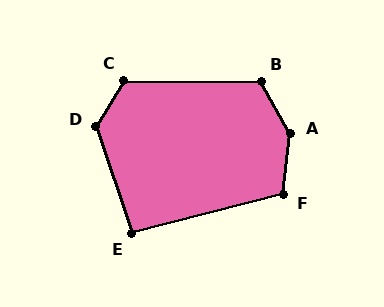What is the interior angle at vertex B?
Approximately 119 degrees (obtuse).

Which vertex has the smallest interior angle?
E, at approximately 94 degrees.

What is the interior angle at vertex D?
Approximately 130 degrees (obtuse).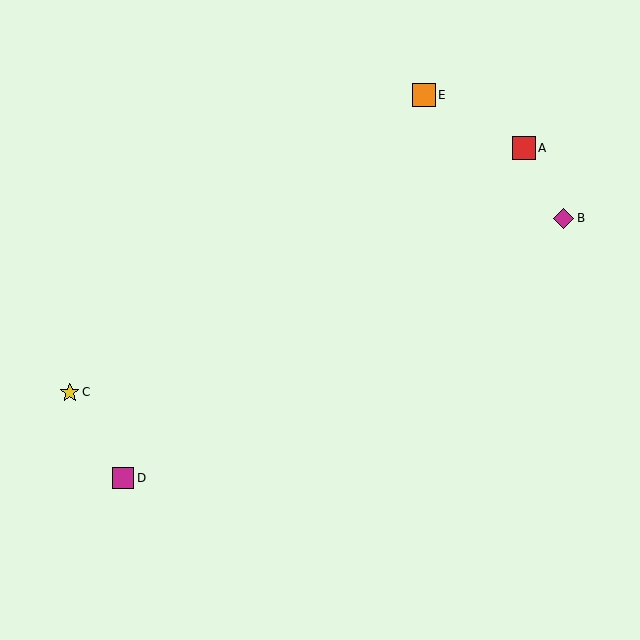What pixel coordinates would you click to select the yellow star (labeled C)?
Click at (70, 392) to select the yellow star C.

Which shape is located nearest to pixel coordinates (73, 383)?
The yellow star (labeled C) at (70, 392) is nearest to that location.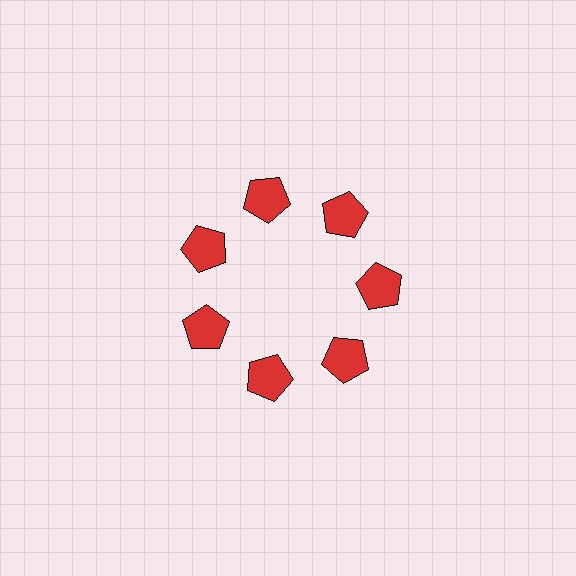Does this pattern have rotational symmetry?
Yes, this pattern has 7-fold rotational symmetry. It looks the same after rotating 51 degrees around the center.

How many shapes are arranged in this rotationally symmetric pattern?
There are 7 shapes, arranged in 7 groups of 1.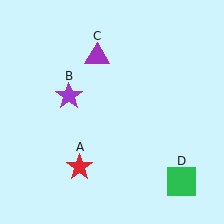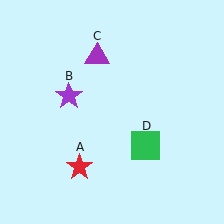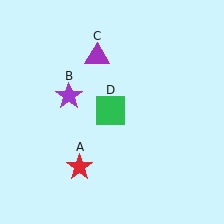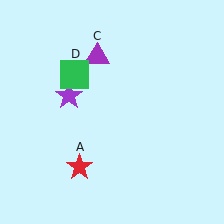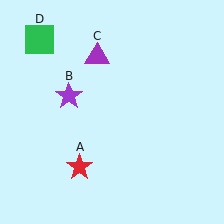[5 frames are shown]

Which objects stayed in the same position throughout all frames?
Red star (object A) and purple star (object B) and purple triangle (object C) remained stationary.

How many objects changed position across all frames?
1 object changed position: green square (object D).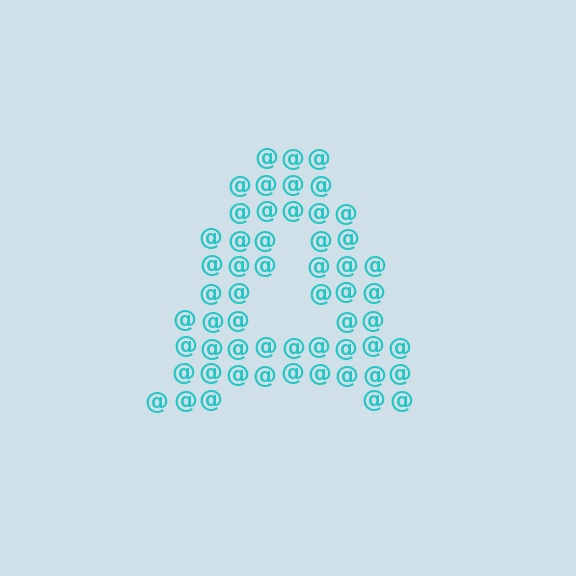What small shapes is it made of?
It is made of small at signs.